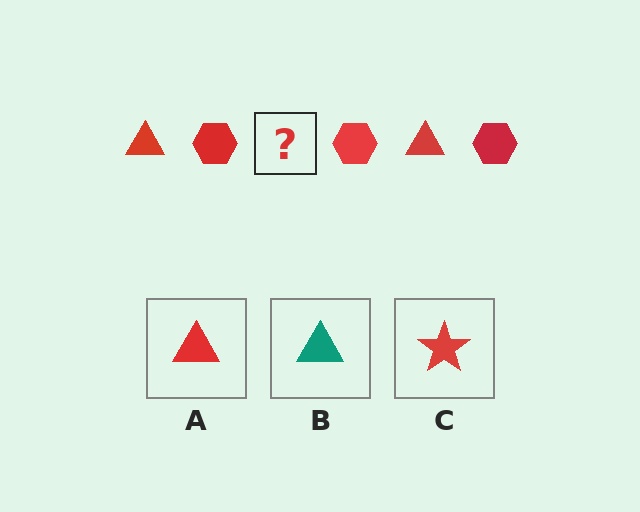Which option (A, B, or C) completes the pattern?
A.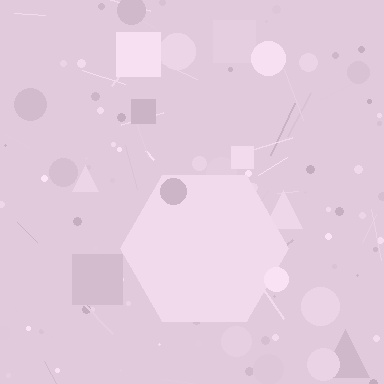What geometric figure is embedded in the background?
A hexagon is embedded in the background.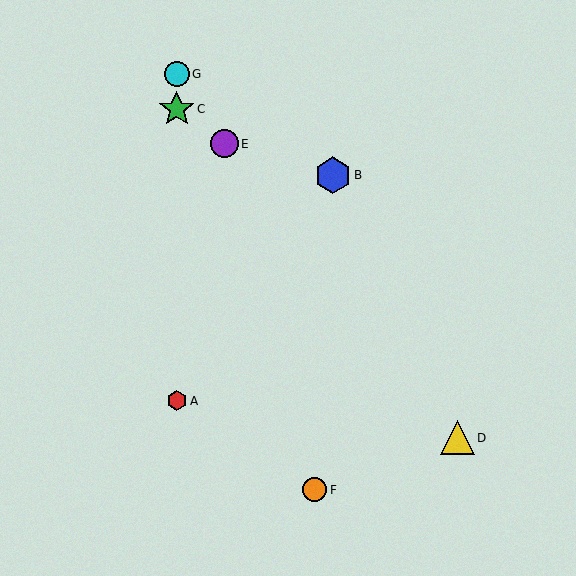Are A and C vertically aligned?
Yes, both are at x≈176.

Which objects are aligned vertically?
Objects A, C, G are aligned vertically.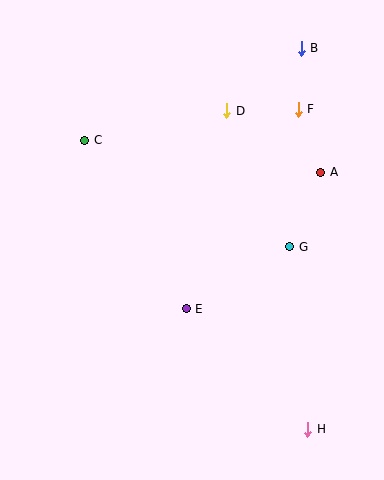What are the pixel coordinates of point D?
Point D is at (227, 111).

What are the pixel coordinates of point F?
Point F is at (298, 109).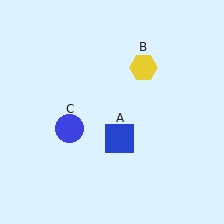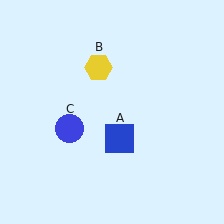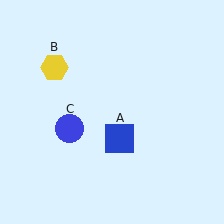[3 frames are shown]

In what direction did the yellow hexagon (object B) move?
The yellow hexagon (object B) moved left.